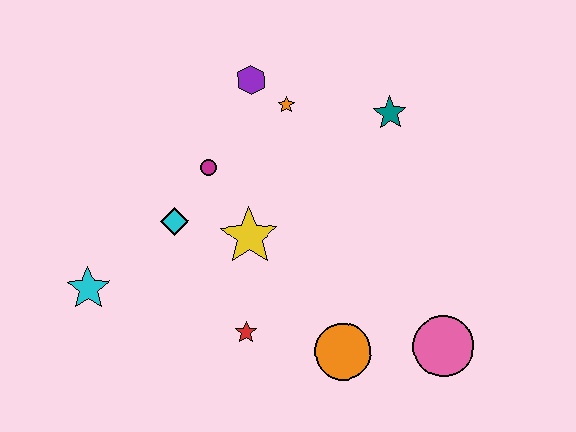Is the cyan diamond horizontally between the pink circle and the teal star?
No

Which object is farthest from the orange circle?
The purple hexagon is farthest from the orange circle.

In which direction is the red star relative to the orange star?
The red star is below the orange star.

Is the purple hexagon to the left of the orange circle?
Yes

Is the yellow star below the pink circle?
No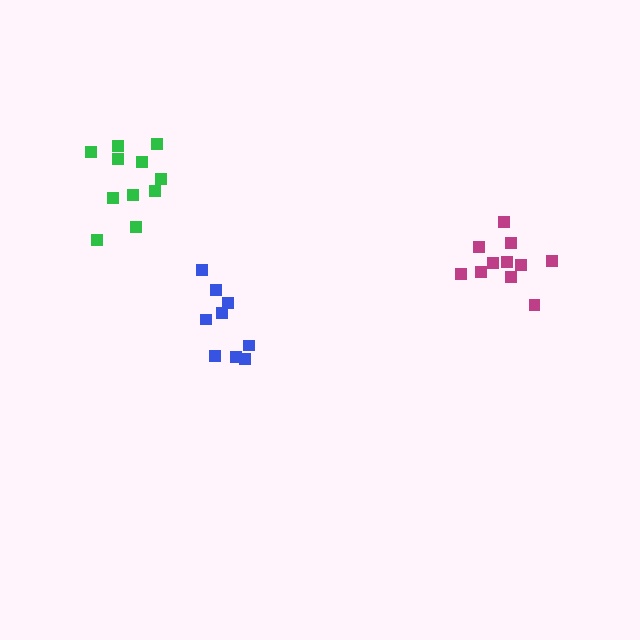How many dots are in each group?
Group 1: 9 dots, Group 2: 11 dots, Group 3: 11 dots (31 total).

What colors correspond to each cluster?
The clusters are colored: blue, magenta, green.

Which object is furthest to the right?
The magenta cluster is rightmost.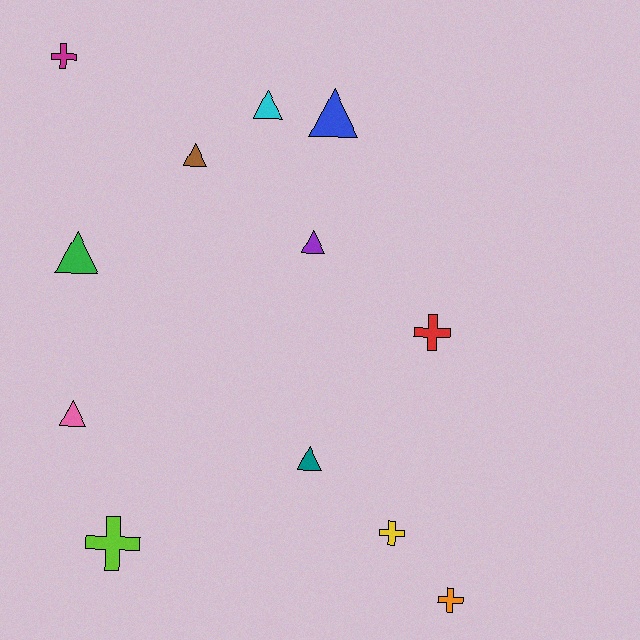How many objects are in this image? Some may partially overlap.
There are 12 objects.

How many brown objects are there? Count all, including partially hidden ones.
There is 1 brown object.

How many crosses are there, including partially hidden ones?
There are 5 crosses.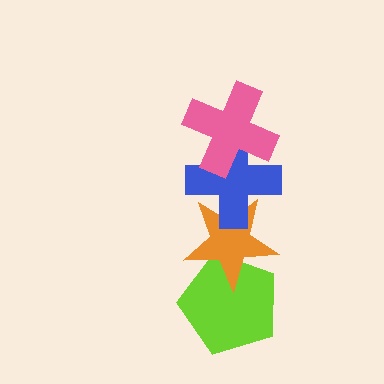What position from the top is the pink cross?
The pink cross is 1st from the top.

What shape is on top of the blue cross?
The pink cross is on top of the blue cross.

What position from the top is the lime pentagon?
The lime pentagon is 4th from the top.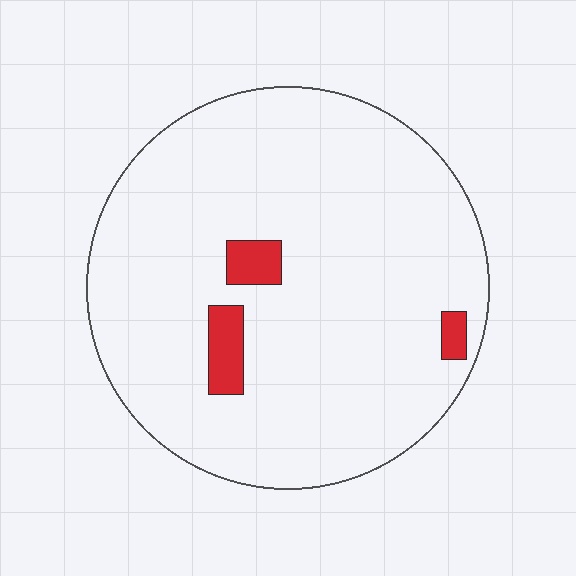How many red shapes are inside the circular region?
3.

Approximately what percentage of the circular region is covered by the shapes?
Approximately 5%.